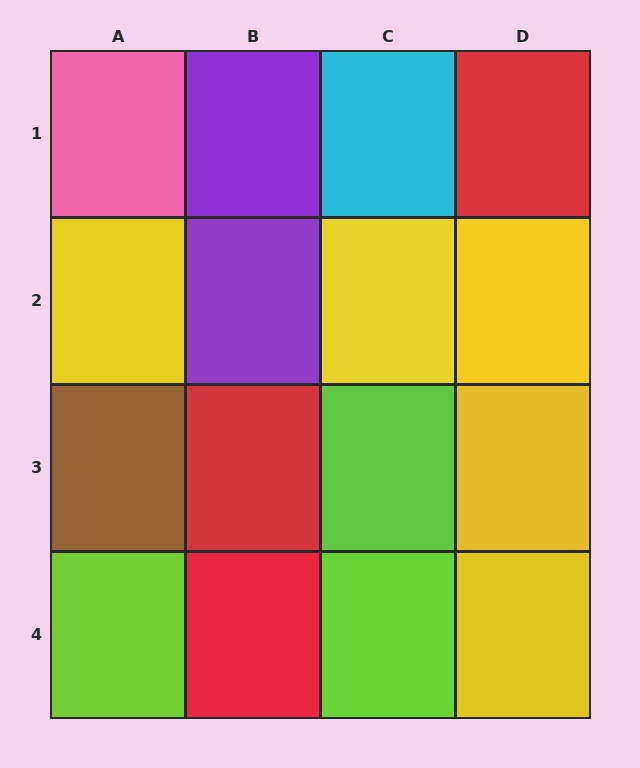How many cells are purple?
2 cells are purple.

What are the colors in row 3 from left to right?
Brown, red, lime, yellow.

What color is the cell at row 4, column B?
Red.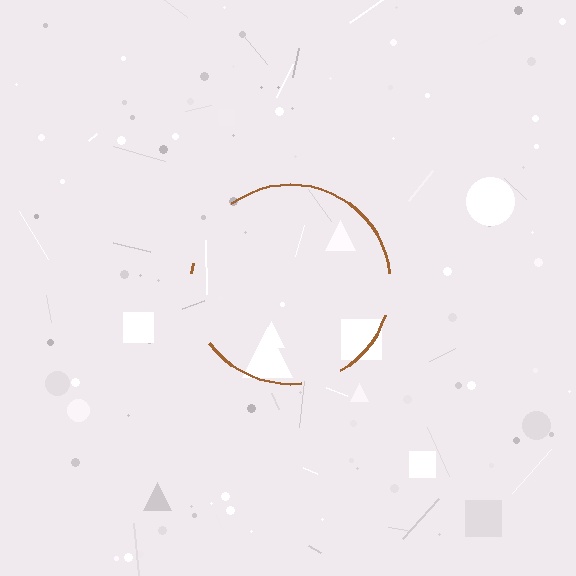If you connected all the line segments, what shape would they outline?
They would outline a circle.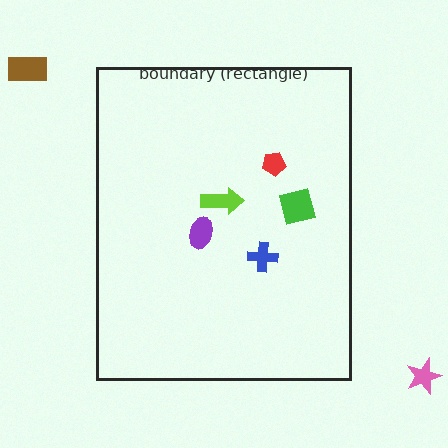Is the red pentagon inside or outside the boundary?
Inside.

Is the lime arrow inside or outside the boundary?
Inside.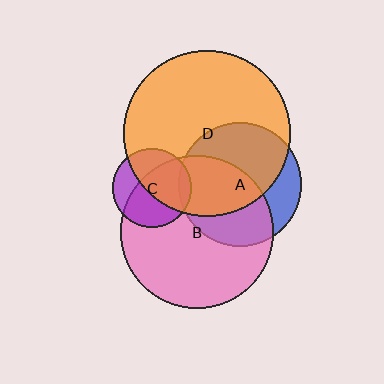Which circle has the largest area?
Circle D (orange).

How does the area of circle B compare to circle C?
Approximately 3.8 times.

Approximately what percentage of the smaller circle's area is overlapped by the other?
Approximately 55%.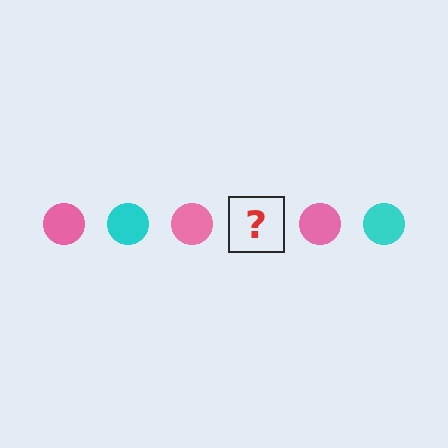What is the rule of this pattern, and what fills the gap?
The rule is that the pattern cycles through pink, cyan circles. The gap should be filled with a cyan circle.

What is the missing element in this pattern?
The missing element is a cyan circle.